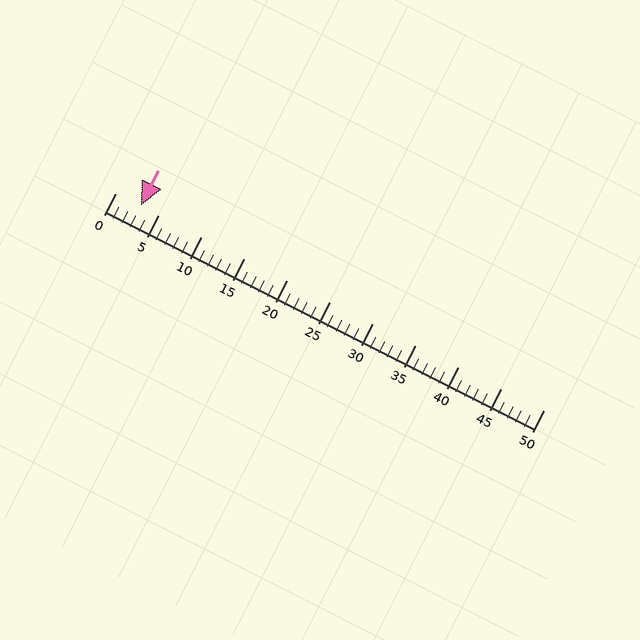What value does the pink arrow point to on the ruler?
The pink arrow points to approximately 3.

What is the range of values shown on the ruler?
The ruler shows values from 0 to 50.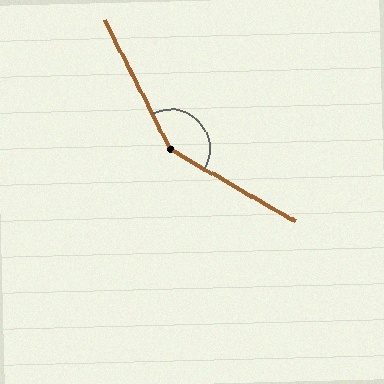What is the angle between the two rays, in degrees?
Approximately 147 degrees.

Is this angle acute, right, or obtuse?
It is obtuse.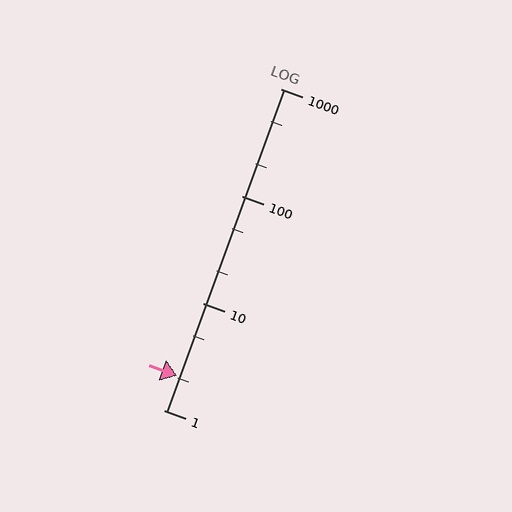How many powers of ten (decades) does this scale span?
The scale spans 3 decades, from 1 to 1000.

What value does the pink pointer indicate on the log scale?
The pointer indicates approximately 2.1.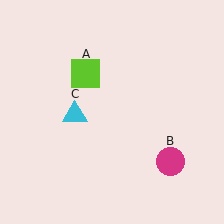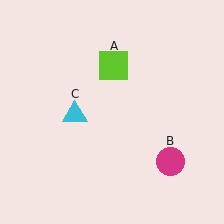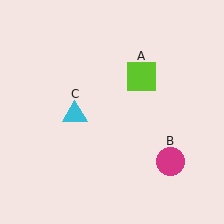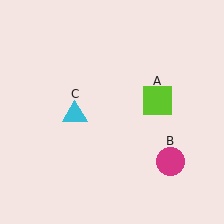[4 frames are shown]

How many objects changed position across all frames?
1 object changed position: lime square (object A).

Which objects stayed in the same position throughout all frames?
Magenta circle (object B) and cyan triangle (object C) remained stationary.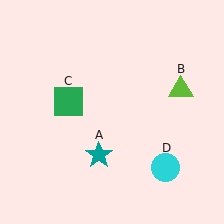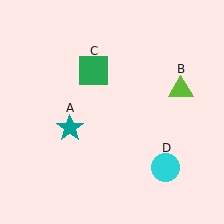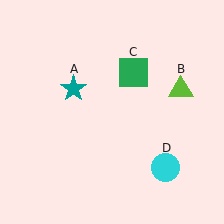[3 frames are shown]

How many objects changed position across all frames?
2 objects changed position: teal star (object A), green square (object C).